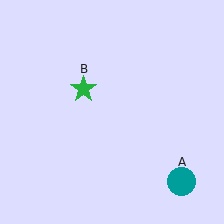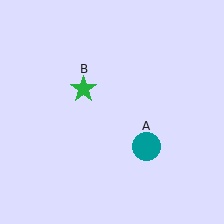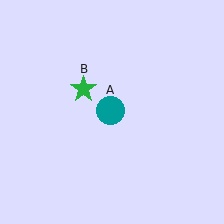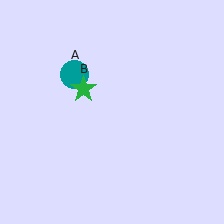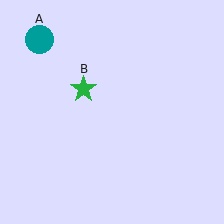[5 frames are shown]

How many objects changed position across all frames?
1 object changed position: teal circle (object A).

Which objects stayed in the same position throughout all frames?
Green star (object B) remained stationary.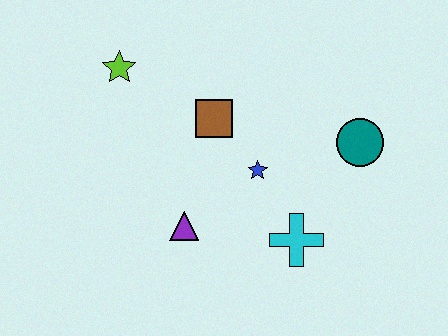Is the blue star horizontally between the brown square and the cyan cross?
Yes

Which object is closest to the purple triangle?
The blue star is closest to the purple triangle.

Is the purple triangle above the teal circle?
No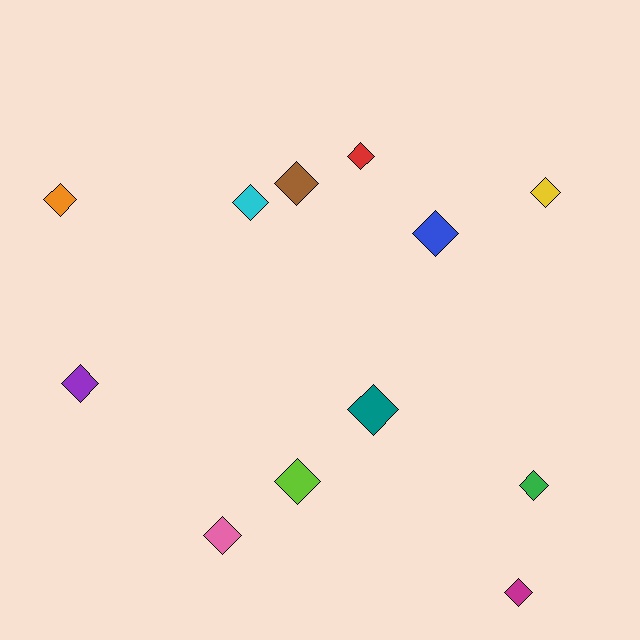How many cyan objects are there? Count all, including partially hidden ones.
There is 1 cyan object.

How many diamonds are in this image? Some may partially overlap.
There are 12 diamonds.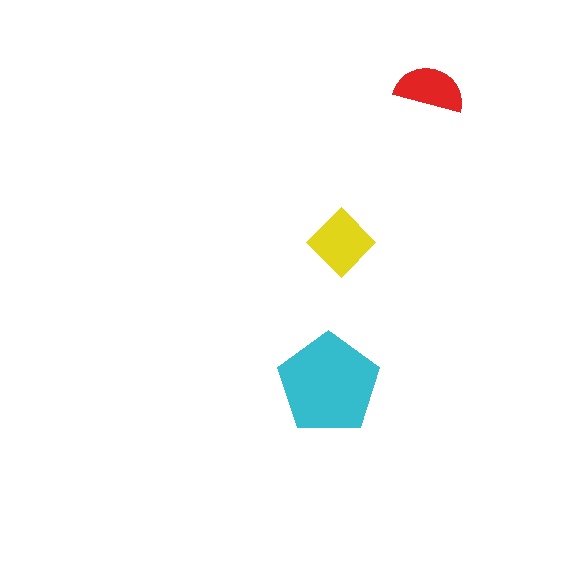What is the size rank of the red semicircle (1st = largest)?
3rd.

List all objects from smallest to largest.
The red semicircle, the yellow diamond, the cyan pentagon.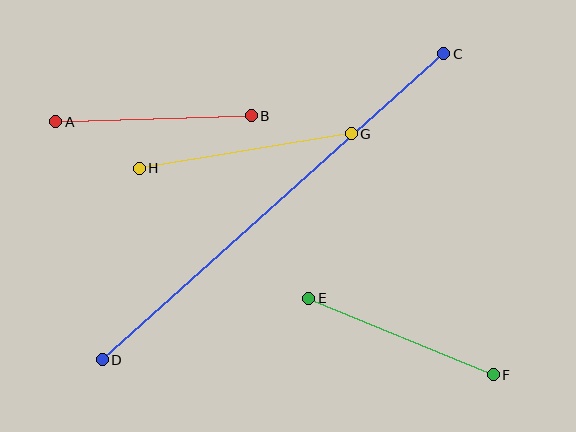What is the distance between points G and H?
The distance is approximately 215 pixels.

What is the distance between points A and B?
The distance is approximately 195 pixels.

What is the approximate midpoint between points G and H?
The midpoint is at approximately (245, 151) pixels.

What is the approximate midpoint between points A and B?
The midpoint is at approximately (153, 119) pixels.